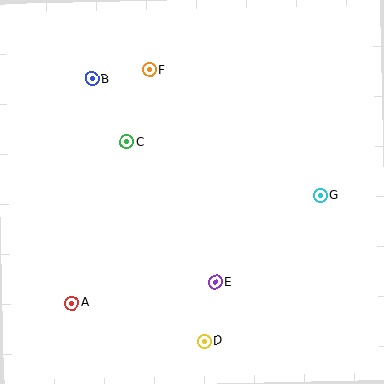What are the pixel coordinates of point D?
Point D is at (204, 341).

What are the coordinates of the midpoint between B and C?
The midpoint between B and C is at (109, 111).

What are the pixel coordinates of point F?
Point F is at (150, 70).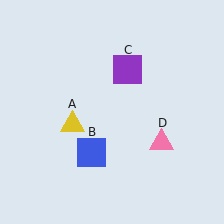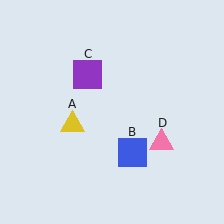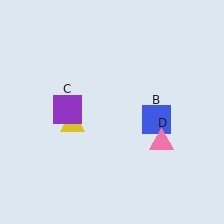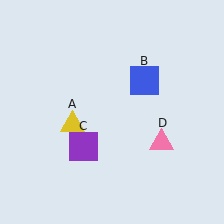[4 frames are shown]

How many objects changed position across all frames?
2 objects changed position: blue square (object B), purple square (object C).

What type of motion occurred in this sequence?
The blue square (object B), purple square (object C) rotated counterclockwise around the center of the scene.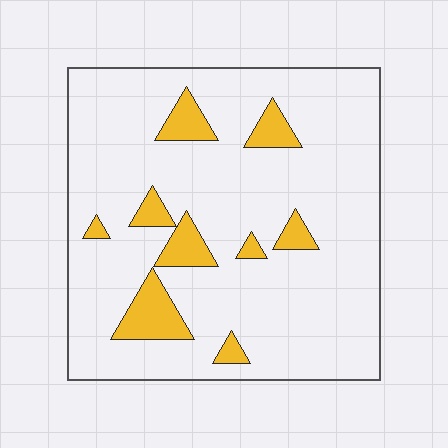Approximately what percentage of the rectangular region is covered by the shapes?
Approximately 10%.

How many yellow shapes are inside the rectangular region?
9.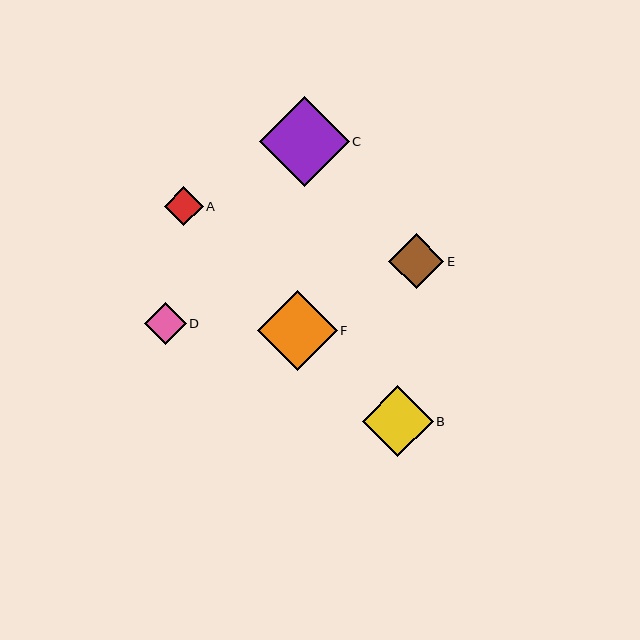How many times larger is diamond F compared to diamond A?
Diamond F is approximately 2.1 times the size of diamond A.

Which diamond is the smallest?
Diamond A is the smallest with a size of approximately 39 pixels.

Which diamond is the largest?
Diamond C is the largest with a size of approximately 90 pixels.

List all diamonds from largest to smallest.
From largest to smallest: C, F, B, E, D, A.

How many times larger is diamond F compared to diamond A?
Diamond F is approximately 2.1 times the size of diamond A.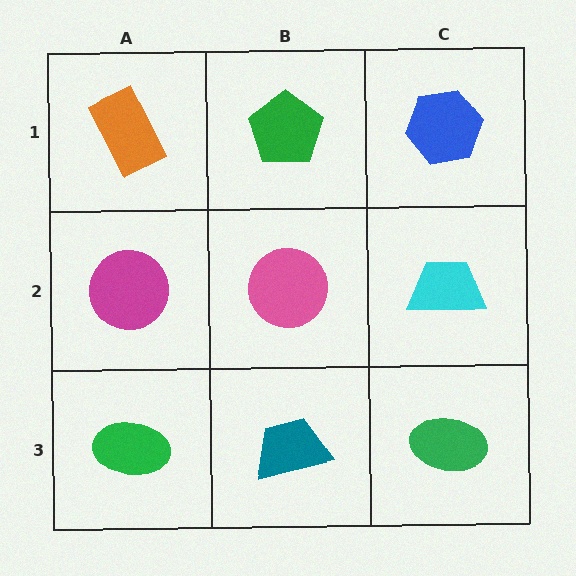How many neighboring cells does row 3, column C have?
2.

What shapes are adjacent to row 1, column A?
A magenta circle (row 2, column A), a green pentagon (row 1, column B).